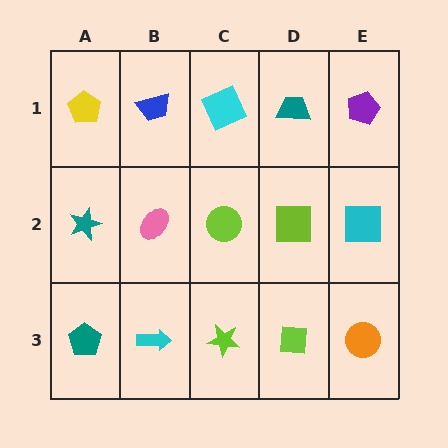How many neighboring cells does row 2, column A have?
3.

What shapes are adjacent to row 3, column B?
A pink ellipse (row 2, column B), a teal pentagon (row 3, column A), a lime star (row 3, column C).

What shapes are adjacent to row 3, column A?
A teal star (row 2, column A), a cyan arrow (row 3, column B).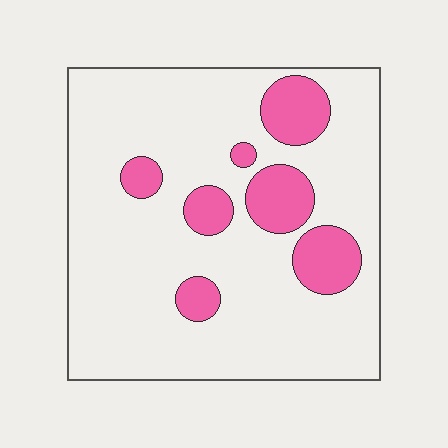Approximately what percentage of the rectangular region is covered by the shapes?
Approximately 20%.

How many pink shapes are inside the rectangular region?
7.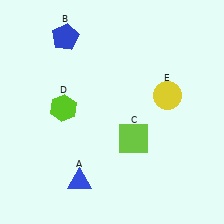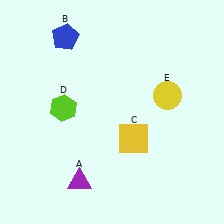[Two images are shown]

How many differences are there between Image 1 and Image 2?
There are 2 differences between the two images.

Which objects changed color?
A changed from blue to purple. C changed from lime to yellow.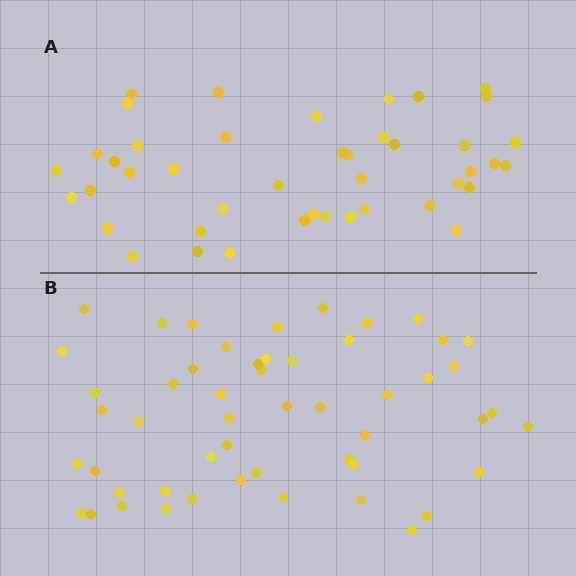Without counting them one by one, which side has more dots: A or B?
Region B (the bottom region) has more dots.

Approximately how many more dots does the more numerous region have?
Region B has roughly 8 or so more dots than region A.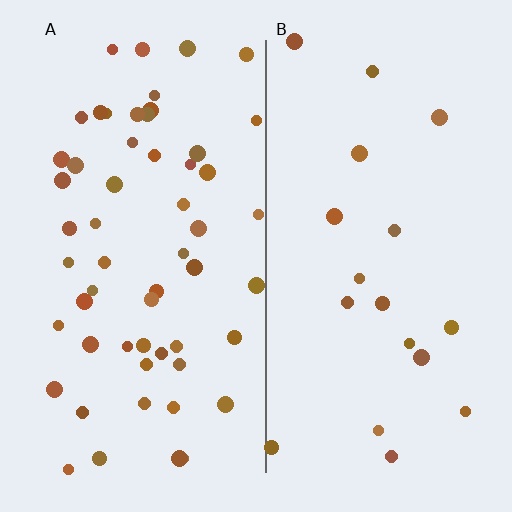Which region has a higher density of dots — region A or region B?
A (the left).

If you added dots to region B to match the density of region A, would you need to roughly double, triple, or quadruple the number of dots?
Approximately triple.